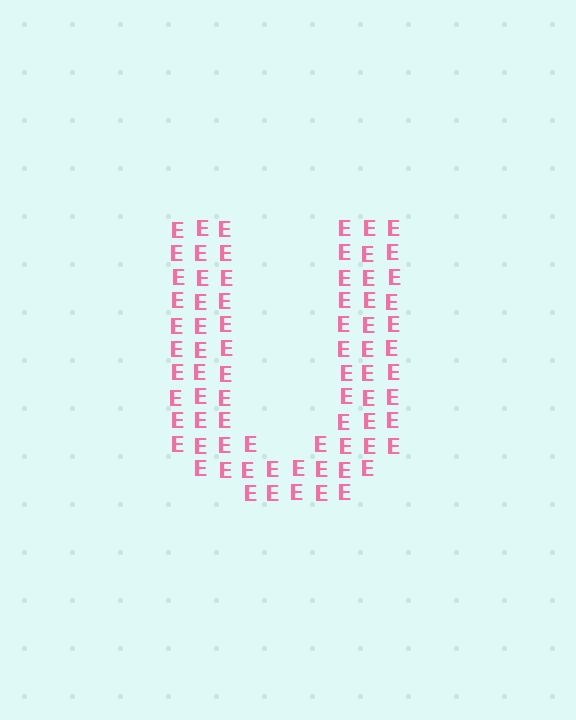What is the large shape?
The large shape is the letter U.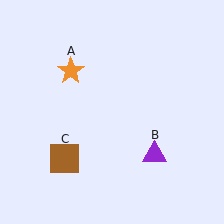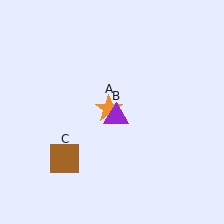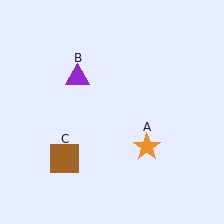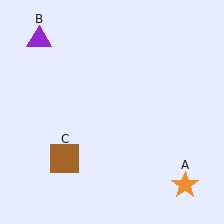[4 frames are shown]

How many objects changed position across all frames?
2 objects changed position: orange star (object A), purple triangle (object B).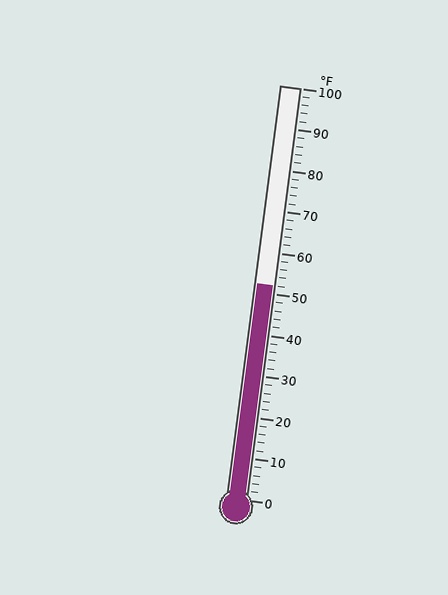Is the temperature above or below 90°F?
The temperature is below 90°F.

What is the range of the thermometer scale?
The thermometer scale ranges from 0°F to 100°F.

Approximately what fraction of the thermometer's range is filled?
The thermometer is filled to approximately 50% of its range.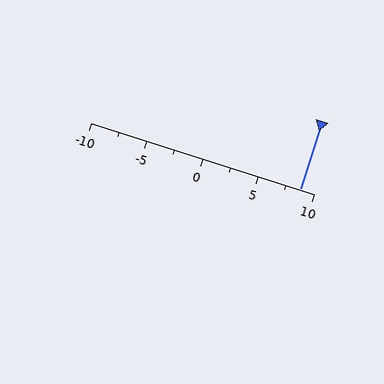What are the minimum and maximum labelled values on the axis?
The axis runs from -10 to 10.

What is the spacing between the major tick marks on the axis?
The major ticks are spaced 5 apart.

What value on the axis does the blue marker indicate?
The marker indicates approximately 8.8.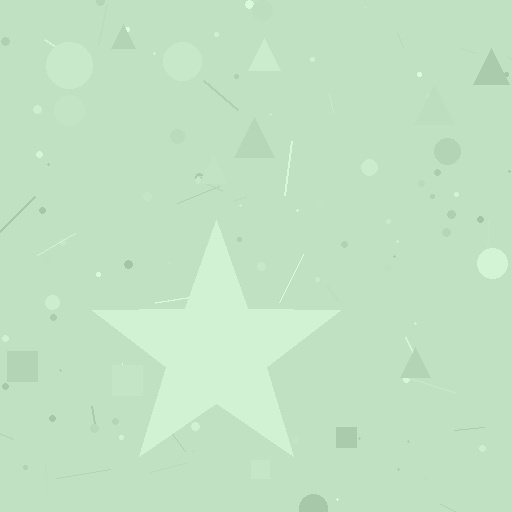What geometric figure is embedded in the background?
A star is embedded in the background.